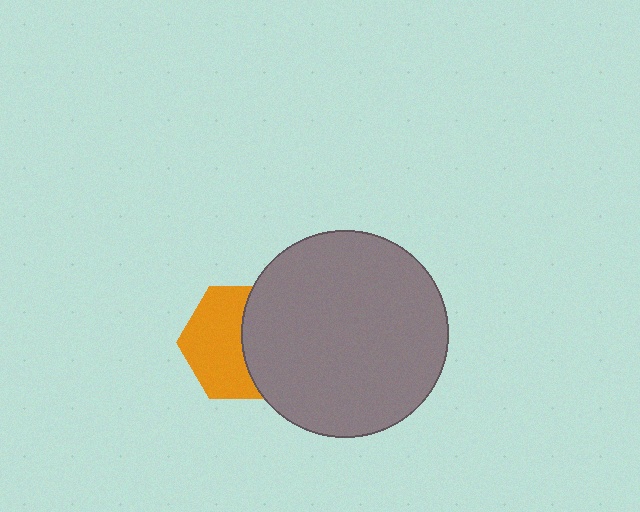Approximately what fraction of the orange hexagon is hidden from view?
Roughly 44% of the orange hexagon is hidden behind the gray circle.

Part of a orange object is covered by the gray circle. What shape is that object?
It is a hexagon.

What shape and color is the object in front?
The object in front is a gray circle.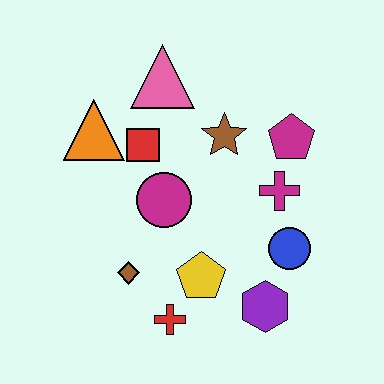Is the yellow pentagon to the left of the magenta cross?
Yes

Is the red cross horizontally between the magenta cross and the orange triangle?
Yes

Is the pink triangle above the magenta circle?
Yes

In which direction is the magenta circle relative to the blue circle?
The magenta circle is to the left of the blue circle.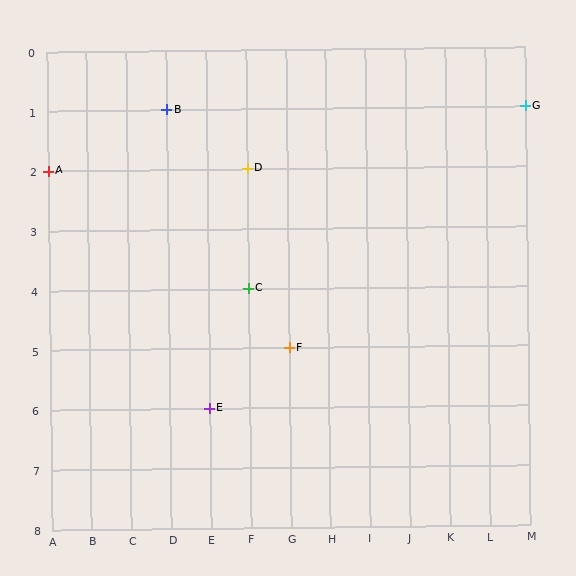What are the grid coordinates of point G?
Point G is at grid coordinates (M, 1).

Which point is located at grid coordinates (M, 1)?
Point G is at (M, 1).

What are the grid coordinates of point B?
Point B is at grid coordinates (D, 1).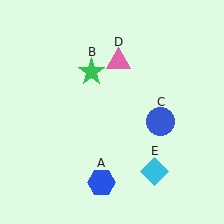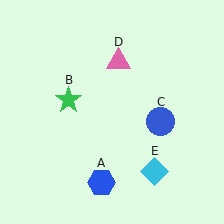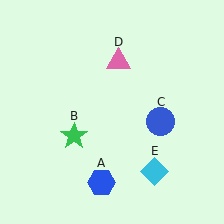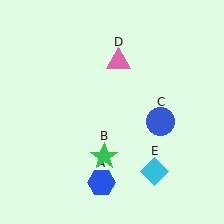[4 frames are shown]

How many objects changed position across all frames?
1 object changed position: green star (object B).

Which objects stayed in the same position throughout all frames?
Blue hexagon (object A) and blue circle (object C) and pink triangle (object D) and cyan diamond (object E) remained stationary.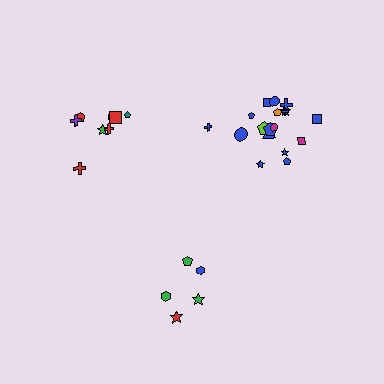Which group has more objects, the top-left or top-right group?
The top-right group.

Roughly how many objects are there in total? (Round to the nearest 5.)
Roughly 30 objects in total.